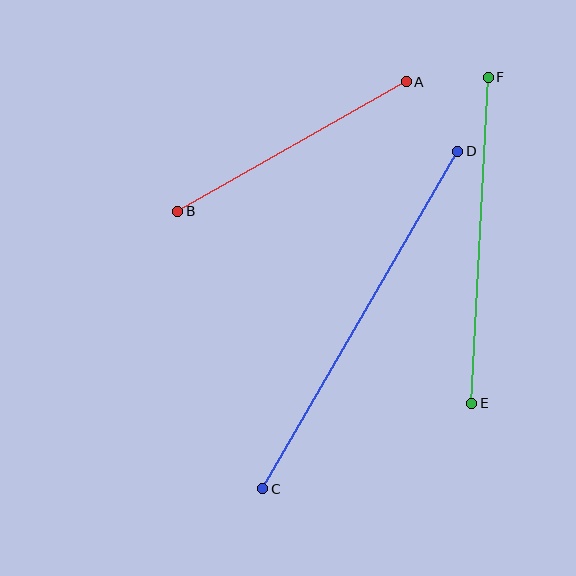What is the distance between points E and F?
The distance is approximately 326 pixels.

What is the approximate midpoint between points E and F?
The midpoint is at approximately (480, 240) pixels.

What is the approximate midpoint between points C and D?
The midpoint is at approximately (360, 320) pixels.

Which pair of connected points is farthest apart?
Points C and D are farthest apart.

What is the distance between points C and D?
The distance is approximately 390 pixels.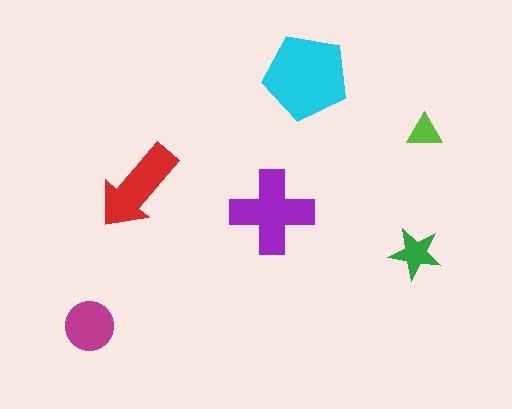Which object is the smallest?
The lime triangle.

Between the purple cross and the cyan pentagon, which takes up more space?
The cyan pentagon.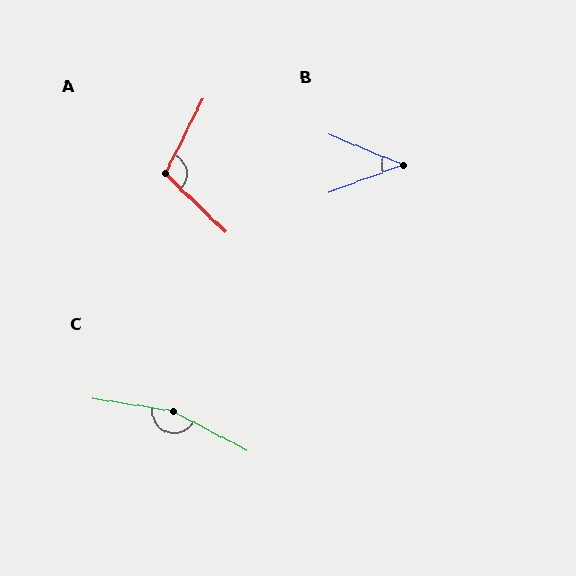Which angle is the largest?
C, at approximately 161 degrees.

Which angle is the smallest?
B, at approximately 42 degrees.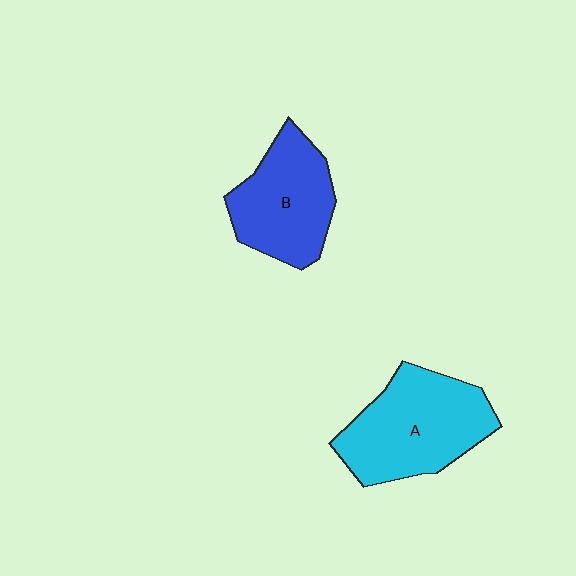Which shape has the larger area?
Shape A (cyan).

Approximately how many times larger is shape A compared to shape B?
Approximately 1.2 times.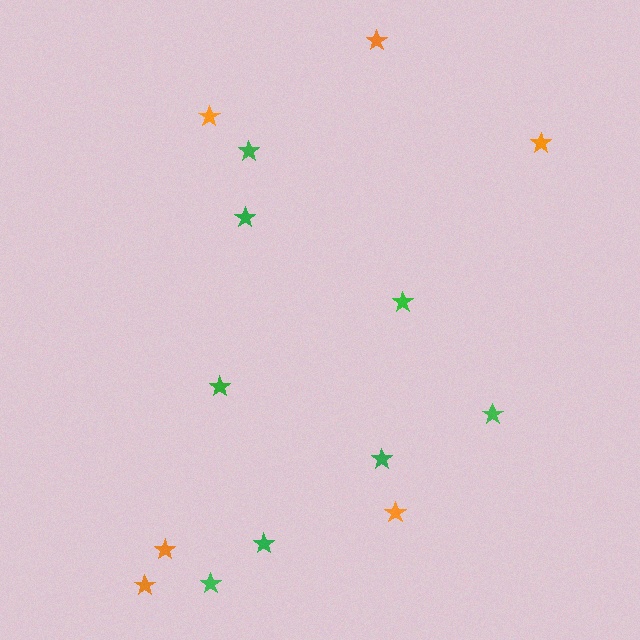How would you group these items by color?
There are 2 groups: one group of orange stars (6) and one group of green stars (8).